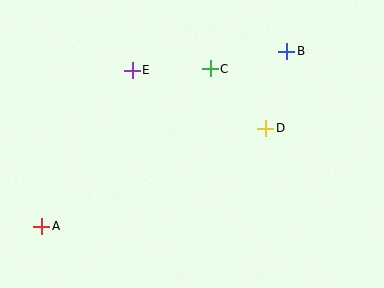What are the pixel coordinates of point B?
Point B is at (287, 51).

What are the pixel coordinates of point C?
Point C is at (210, 69).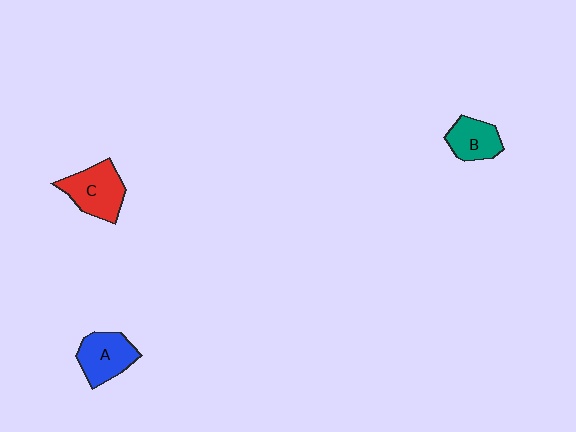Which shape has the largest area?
Shape C (red).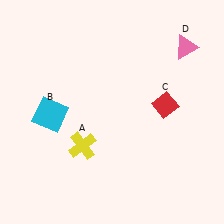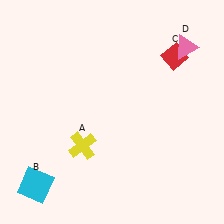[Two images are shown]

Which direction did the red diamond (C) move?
The red diamond (C) moved up.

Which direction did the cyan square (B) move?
The cyan square (B) moved down.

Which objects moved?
The objects that moved are: the cyan square (B), the red diamond (C).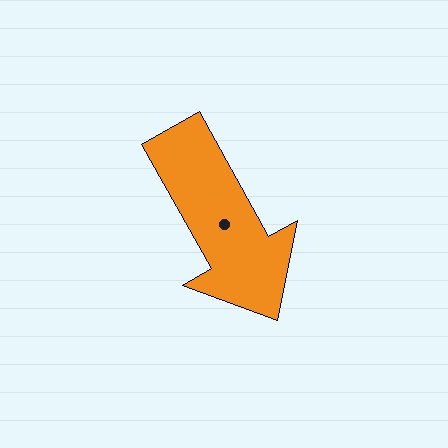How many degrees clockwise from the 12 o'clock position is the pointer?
Approximately 151 degrees.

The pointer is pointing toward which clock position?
Roughly 5 o'clock.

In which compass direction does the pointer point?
Southeast.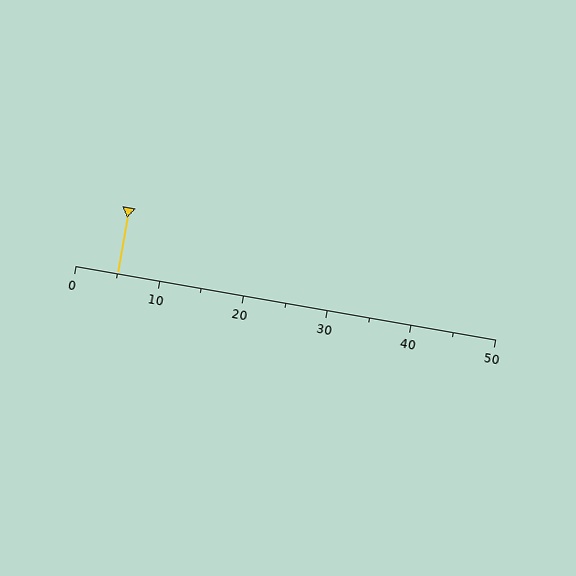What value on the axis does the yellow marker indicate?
The marker indicates approximately 5.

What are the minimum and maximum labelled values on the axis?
The axis runs from 0 to 50.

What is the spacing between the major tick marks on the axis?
The major ticks are spaced 10 apart.